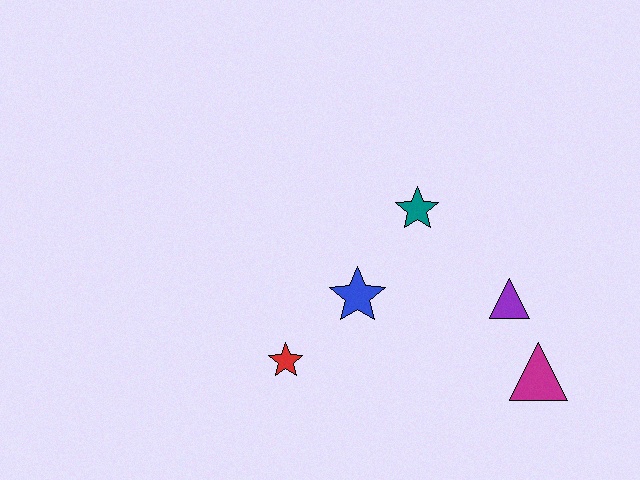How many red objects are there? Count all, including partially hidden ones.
There is 1 red object.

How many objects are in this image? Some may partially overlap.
There are 5 objects.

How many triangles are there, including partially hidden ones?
There are 2 triangles.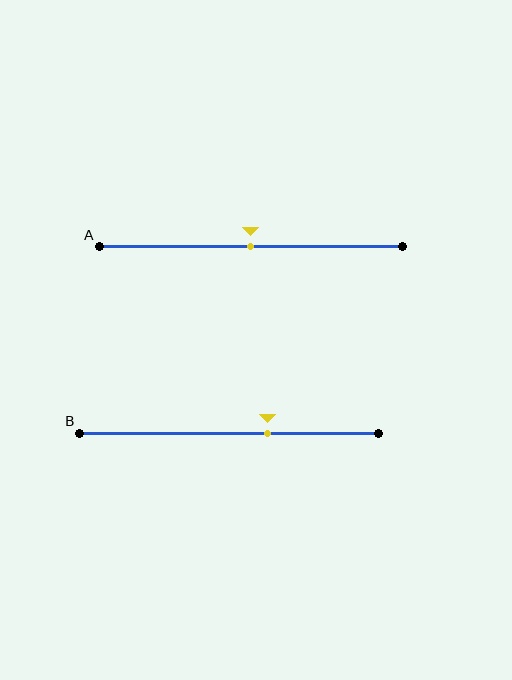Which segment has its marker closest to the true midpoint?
Segment A has its marker closest to the true midpoint.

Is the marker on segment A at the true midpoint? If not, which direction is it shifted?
Yes, the marker on segment A is at the true midpoint.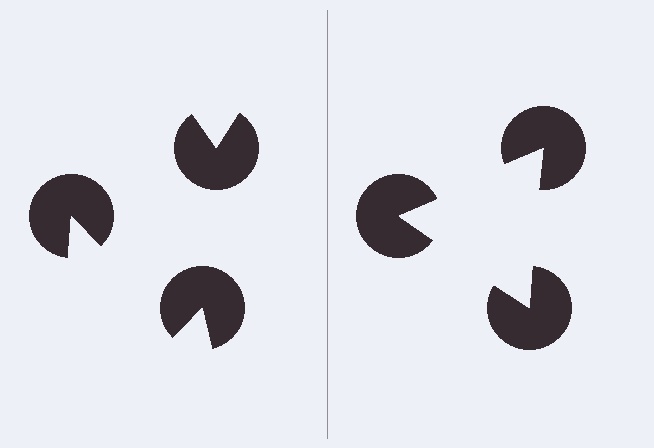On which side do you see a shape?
An illusory triangle appears on the right side. On the left side the wedge cuts are rotated, so no coherent shape forms.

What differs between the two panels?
The pac-man discs are positioned identically on both sides; only the wedge orientations differ. On the right they align to a triangle; on the left they are misaligned.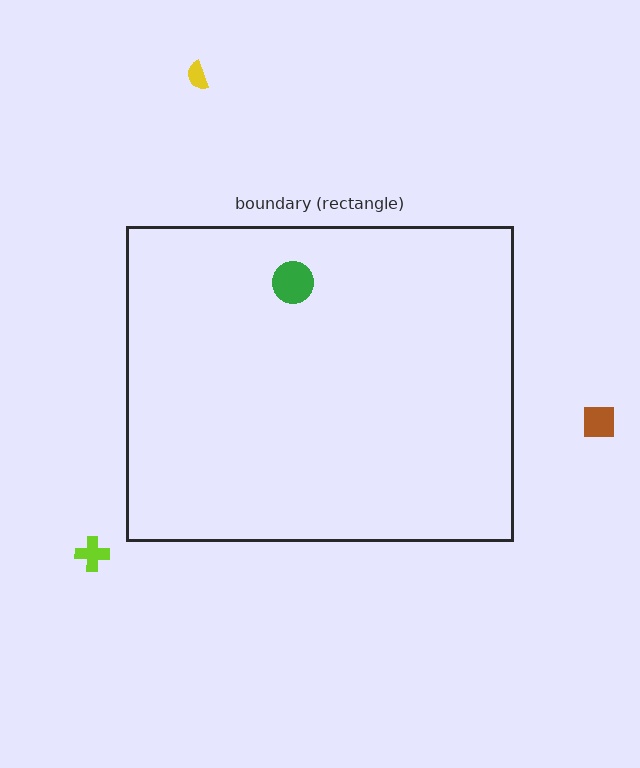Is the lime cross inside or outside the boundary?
Outside.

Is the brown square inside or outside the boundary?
Outside.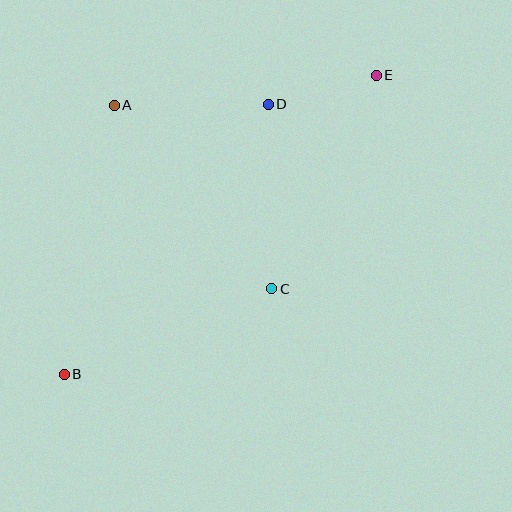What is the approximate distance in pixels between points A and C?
The distance between A and C is approximately 242 pixels.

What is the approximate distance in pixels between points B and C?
The distance between B and C is approximately 224 pixels.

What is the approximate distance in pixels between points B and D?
The distance between B and D is approximately 338 pixels.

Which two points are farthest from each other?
Points B and E are farthest from each other.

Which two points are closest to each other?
Points D and E are closest to each other.